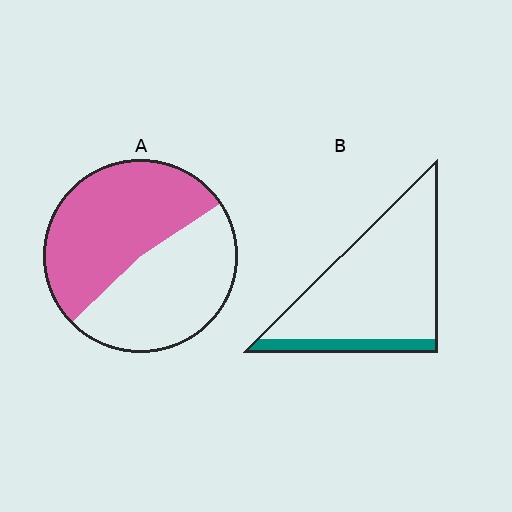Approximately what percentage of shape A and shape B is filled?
A is approximately 55% and B is approximately 15%.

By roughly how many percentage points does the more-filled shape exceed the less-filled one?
By roughly 40 percentage points (A over B).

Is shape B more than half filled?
No.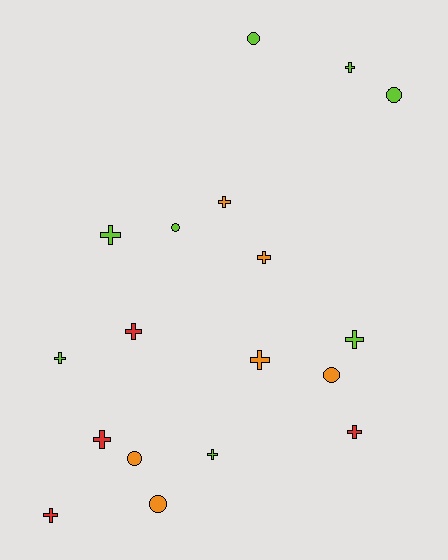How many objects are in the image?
There are 18 objects.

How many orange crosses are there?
There are 3 orange crosses.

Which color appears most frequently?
Lime, with 8 objects.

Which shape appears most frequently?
Cross, with 12 objects.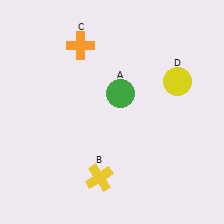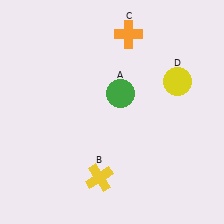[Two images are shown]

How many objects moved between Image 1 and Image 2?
1 object moved between the two images.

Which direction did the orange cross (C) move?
The orange cross (C) moved right.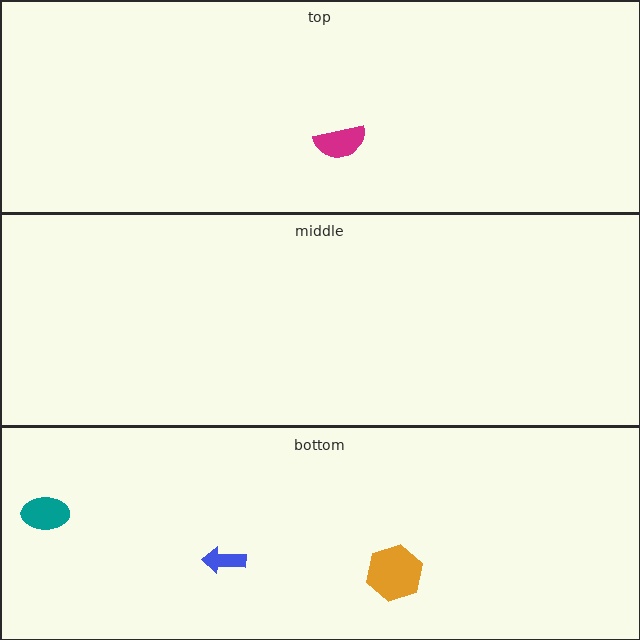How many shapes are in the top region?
1.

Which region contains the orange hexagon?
The bottom region.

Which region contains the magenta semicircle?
The top region.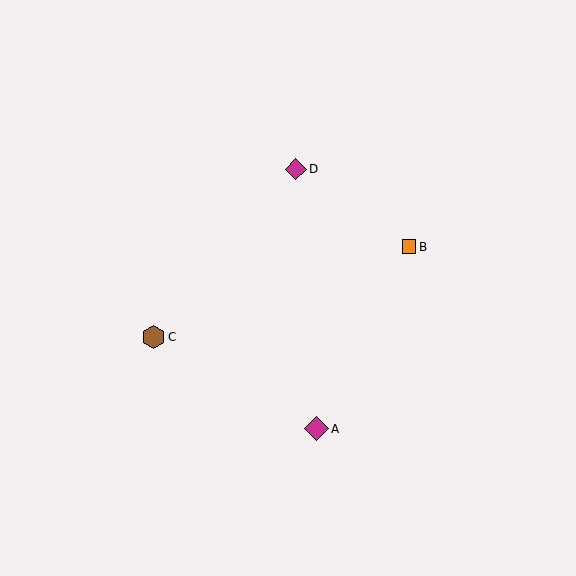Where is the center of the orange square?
The center of the orange square is at (409, 247).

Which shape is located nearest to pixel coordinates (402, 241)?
The orange square (labeled B) at (409, 247) is nearest to that location.